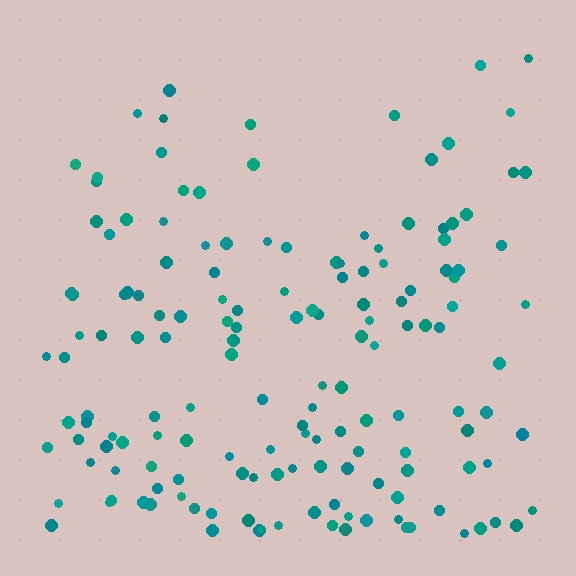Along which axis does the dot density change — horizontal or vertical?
Vertical.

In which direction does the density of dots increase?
From top to bottom, with the bottom side densest.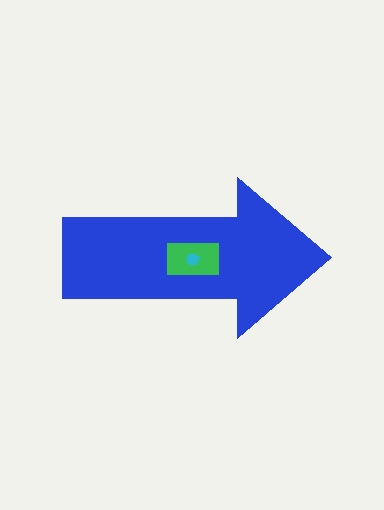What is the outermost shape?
The blue arrow.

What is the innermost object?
The cyan hexagon.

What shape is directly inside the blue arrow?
The green rectangle.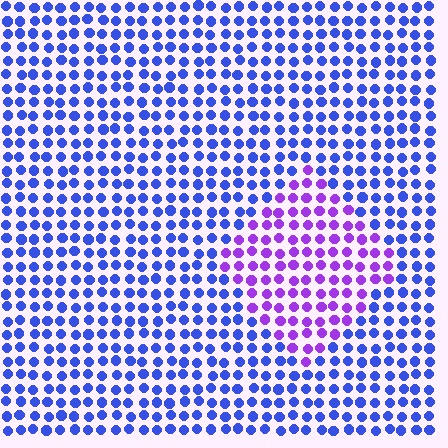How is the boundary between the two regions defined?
The boundary is defined purely by a slight shift in hue (about 47 degrees). Spacing, size, and orientation are identical on both sides.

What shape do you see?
I see a diamond.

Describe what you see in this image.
The image is filled with small blue elements in a uniform arrangement. A diamond-shaped region is visible where the elements are tinted to a slightly different hue, forming a subtle color boundary.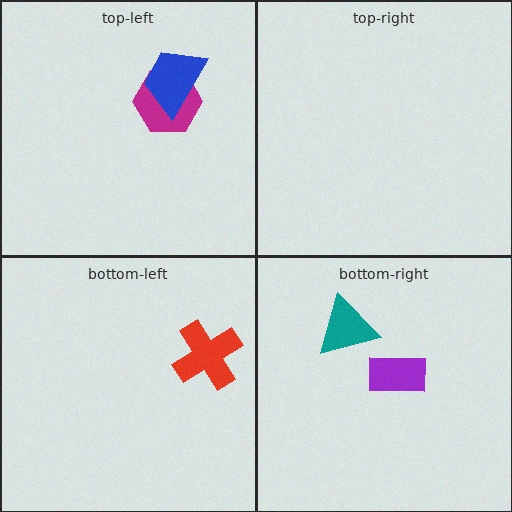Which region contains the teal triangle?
The bottom-right region.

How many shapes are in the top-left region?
2.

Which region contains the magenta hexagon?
The top-left region.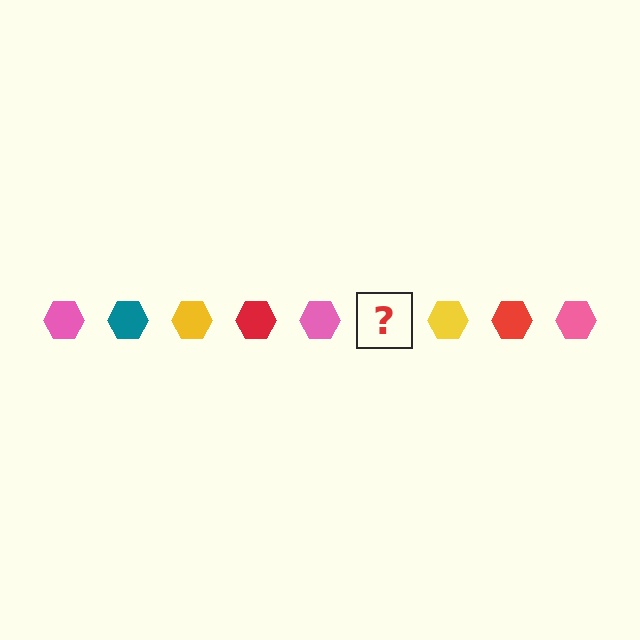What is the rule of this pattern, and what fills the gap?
The rule is that the pattern cycles through pink, teal, yellow, red hexagons. The gap should be filled with a teal hexagon.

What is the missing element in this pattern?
The missing element is a teal hexagon.